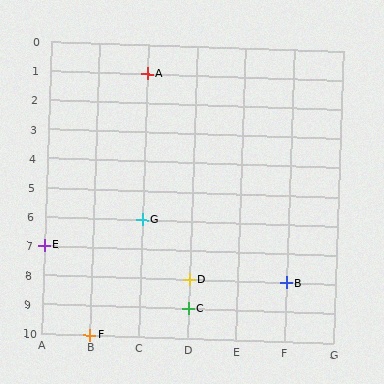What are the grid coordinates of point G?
Point G is at grid coordinates (C, 6).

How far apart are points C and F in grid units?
Points C and F are 2 columns and 1 row apart (about 2.2 grid units diagonally).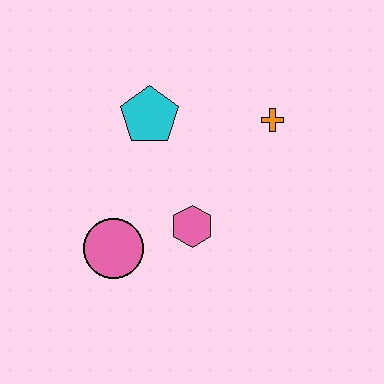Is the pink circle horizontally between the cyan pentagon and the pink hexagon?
No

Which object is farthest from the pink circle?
The orange cross is farthest from the pink circle.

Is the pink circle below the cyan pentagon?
Yes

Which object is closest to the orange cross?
The cyan pentagon is closest to the orange cross.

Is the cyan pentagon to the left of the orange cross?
Yes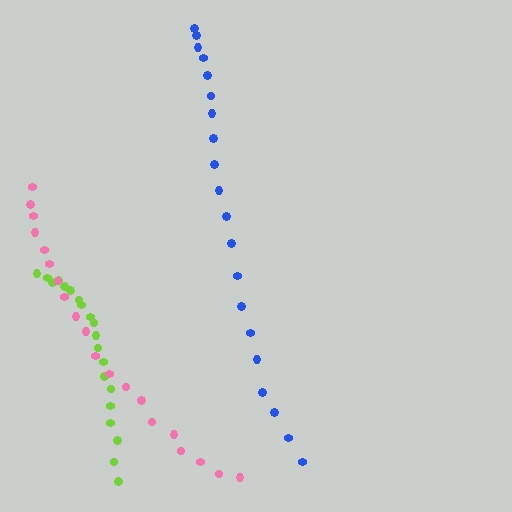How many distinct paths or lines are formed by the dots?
There are 3 distinct paths.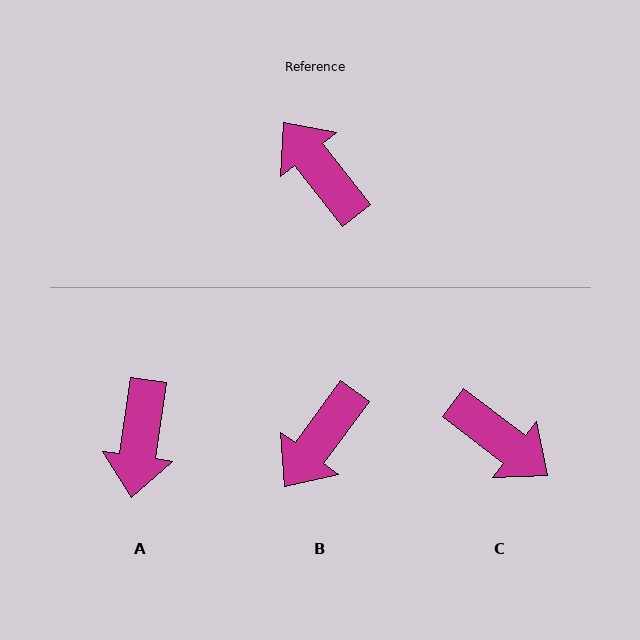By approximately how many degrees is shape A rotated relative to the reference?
Approximately 134 degrees counter-clockwise.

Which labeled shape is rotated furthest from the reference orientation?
C, about 166 degrees away.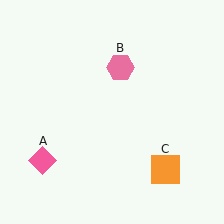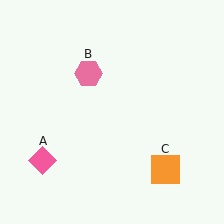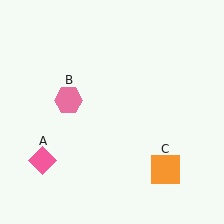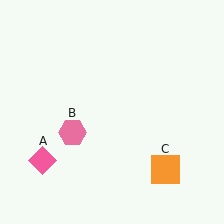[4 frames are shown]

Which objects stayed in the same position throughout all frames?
Pink diamond (object A) and orange square (object C) remained stationary.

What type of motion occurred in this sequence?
The pink hexagon (object B) rotated counterclockwise around the center of the scene.